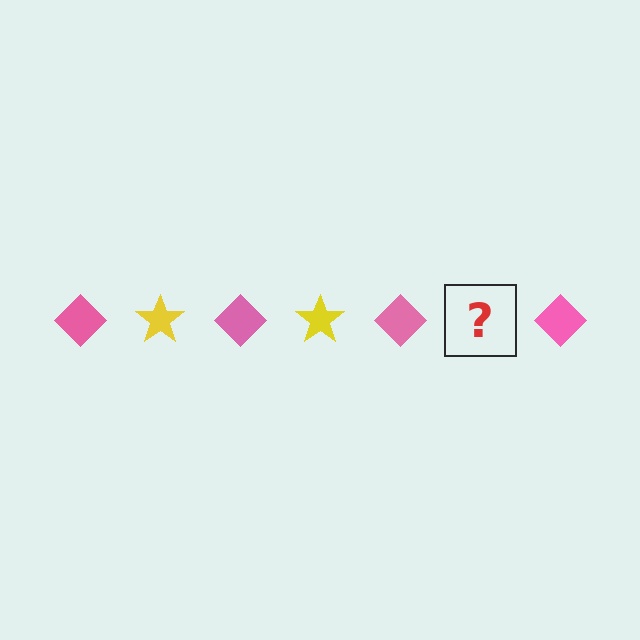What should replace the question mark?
The question mark should be replaced with a yellow star.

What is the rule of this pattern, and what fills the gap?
The rule is that the pattern alternates between pink diamond and yellow star. The gap should be filled with a yellow star.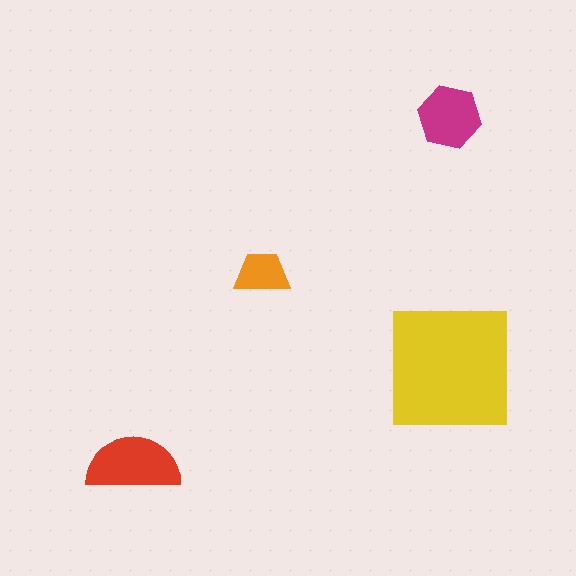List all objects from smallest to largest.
The orange trapezoid, the magenta hexagon, the red semicircle, the yellow square.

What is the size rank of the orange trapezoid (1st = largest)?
4th.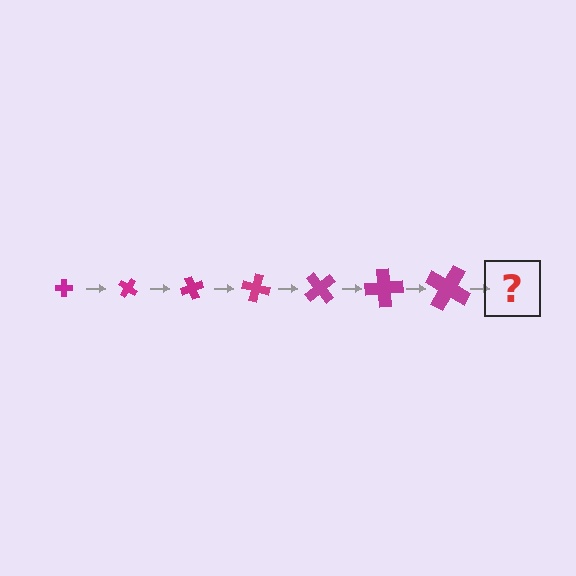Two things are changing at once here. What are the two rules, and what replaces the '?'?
The two rules are that the cross grows larger each step and it rotates 35 degrees each step. The '?' should be a cross, larger than the previous one and rotated 245 degrees from the start.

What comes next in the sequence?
The next element should be a cross, larger than the previous one and rotated 245 degrees from the start.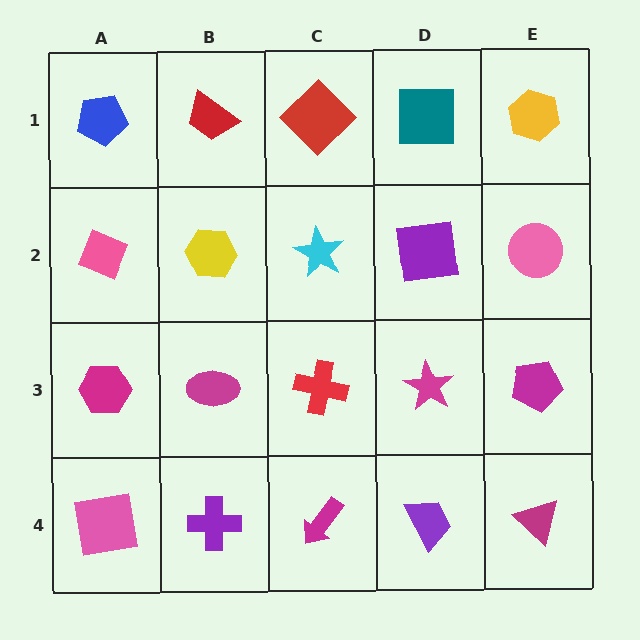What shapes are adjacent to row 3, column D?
A purple square (row 2, column D), a purple trapezoid (row 4, column D), a red cross (row 3, column C), a magenta pentagon (row 3, column E).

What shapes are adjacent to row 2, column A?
A blue pentagon (row 1, column A), a magenta hexagon (row 3, column A), a yellow hexagon (row 2, column B).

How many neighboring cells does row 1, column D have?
3.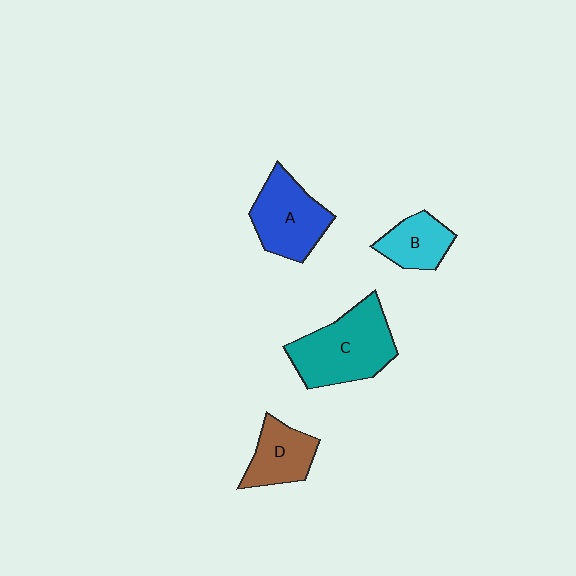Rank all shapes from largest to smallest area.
From largest to smallest: C (teal), A (blue), D (brown), B (cyan).